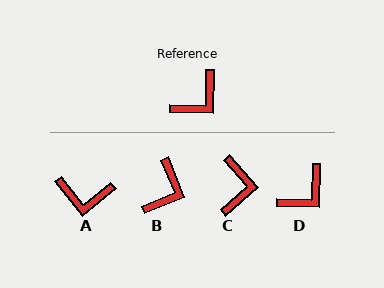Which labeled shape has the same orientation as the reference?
D.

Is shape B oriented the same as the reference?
No, it is off by about 23 degrees.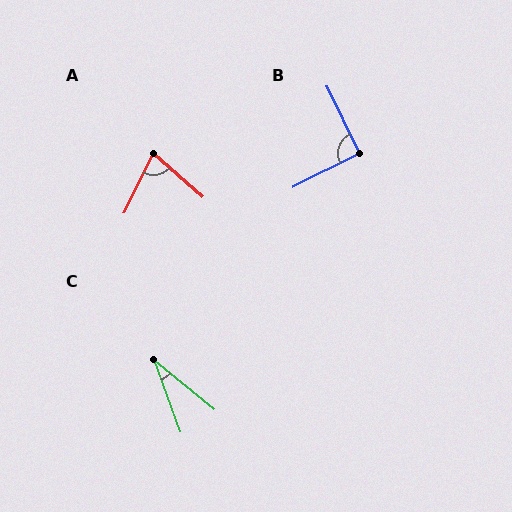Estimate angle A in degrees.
Approximately 75 degrees.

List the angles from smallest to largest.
C (31°), A (75°), B (91°).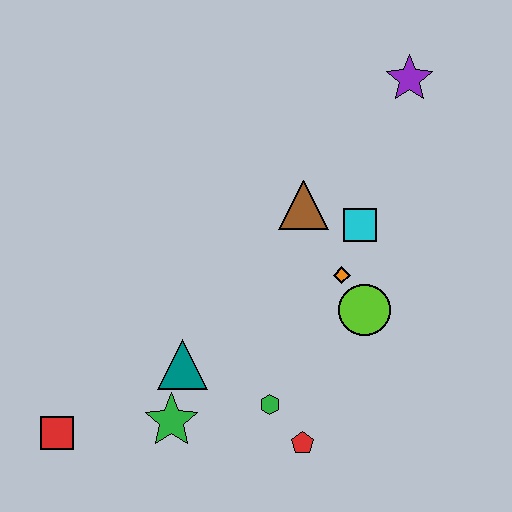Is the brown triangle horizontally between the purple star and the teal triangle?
Yes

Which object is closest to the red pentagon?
The green hexagon is closest to the red pentagon.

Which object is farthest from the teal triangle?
The purple star is farthest from the teal triangle.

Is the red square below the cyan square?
Yes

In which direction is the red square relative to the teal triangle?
The red square is to the left of the teal triangle.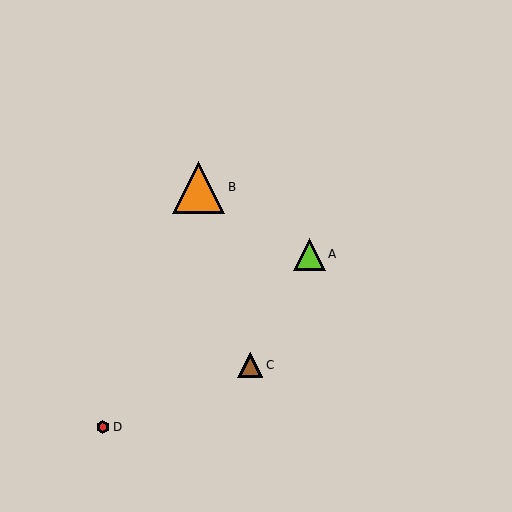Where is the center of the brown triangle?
The center of the brown triangle is at (250, 365).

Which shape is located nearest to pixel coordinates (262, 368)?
The brown triangle (labeled C) at (250, 365) is nearest to that location.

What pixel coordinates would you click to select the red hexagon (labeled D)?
Click at (103, 427) to select the red hexagon D.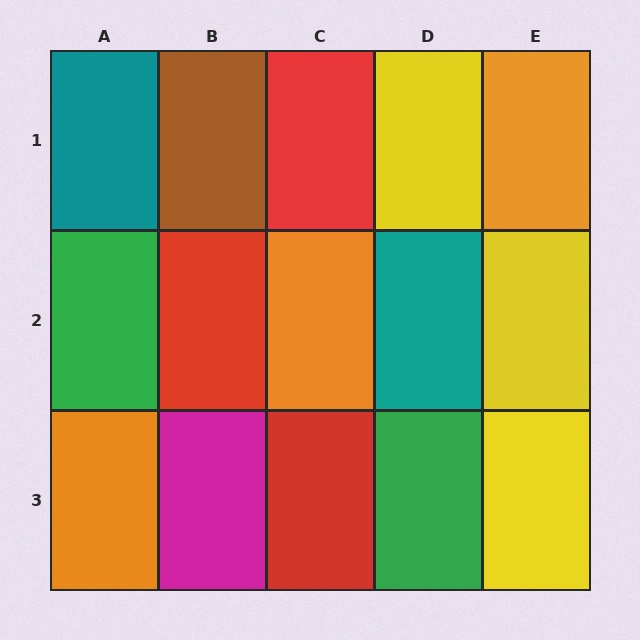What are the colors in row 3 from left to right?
Orange, magenta, red, green, yellow.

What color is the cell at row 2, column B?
Red.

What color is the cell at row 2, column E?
Yellow.